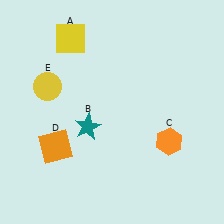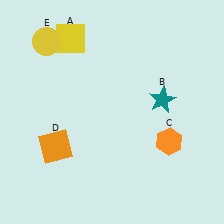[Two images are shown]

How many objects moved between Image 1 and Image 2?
2 objects moved between the two images.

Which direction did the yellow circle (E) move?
The yellow circle (E) moved up.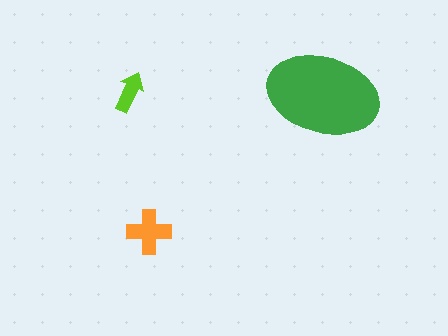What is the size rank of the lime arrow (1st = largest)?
3rd.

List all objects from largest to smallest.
The green ellipse, the orange cross, the lime arrow.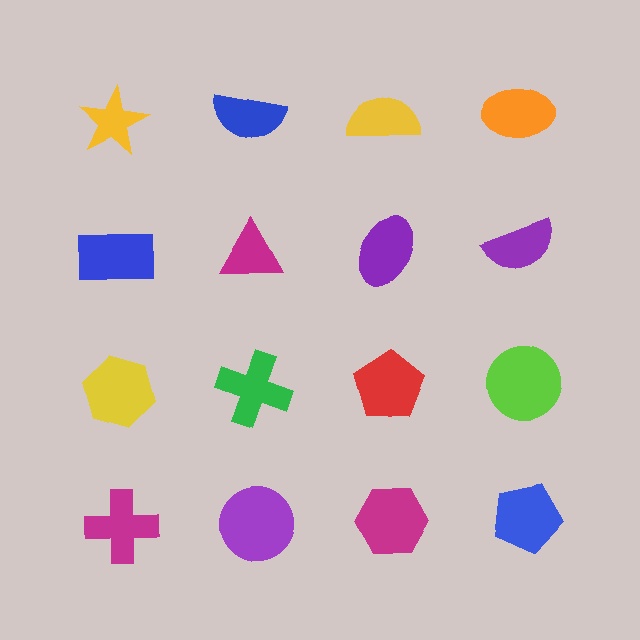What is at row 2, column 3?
A purple ellipse.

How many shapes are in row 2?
4 shapes.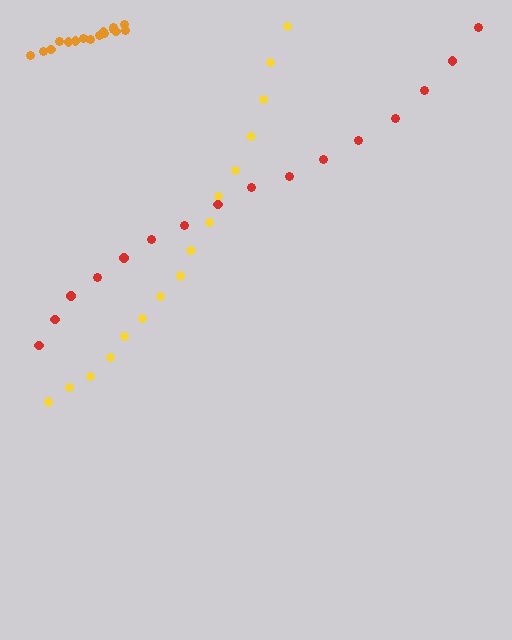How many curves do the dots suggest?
There are 3 distinct paths.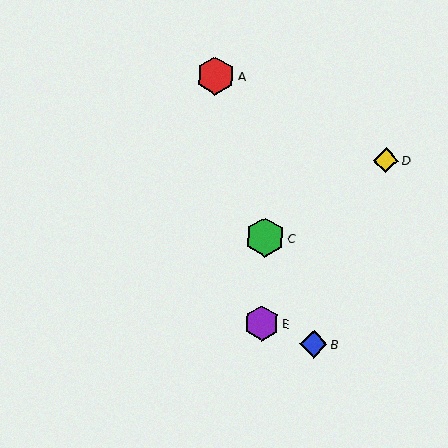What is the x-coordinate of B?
Object B is at x≈314.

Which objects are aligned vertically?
Objects C, E are aligned vertically.